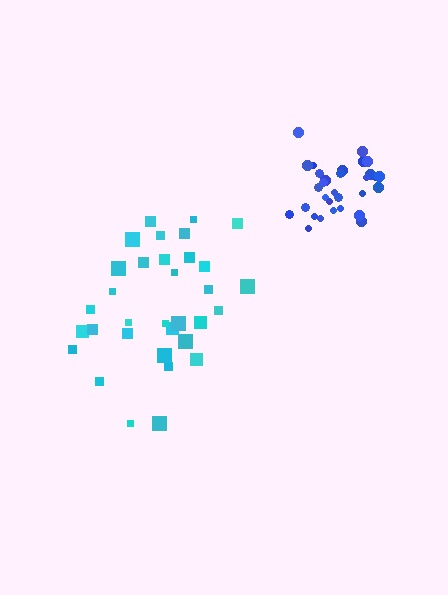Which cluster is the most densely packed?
Blue.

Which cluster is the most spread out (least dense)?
Cyan.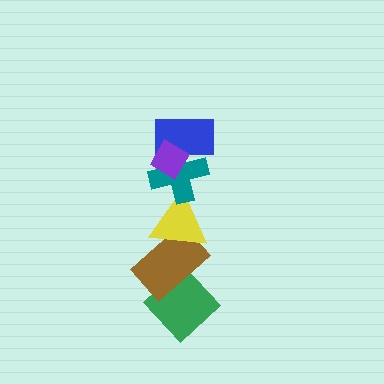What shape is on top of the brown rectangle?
The yellow triangle is on top of the brown rectangle.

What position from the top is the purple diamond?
The purple diamond is 1st from the top.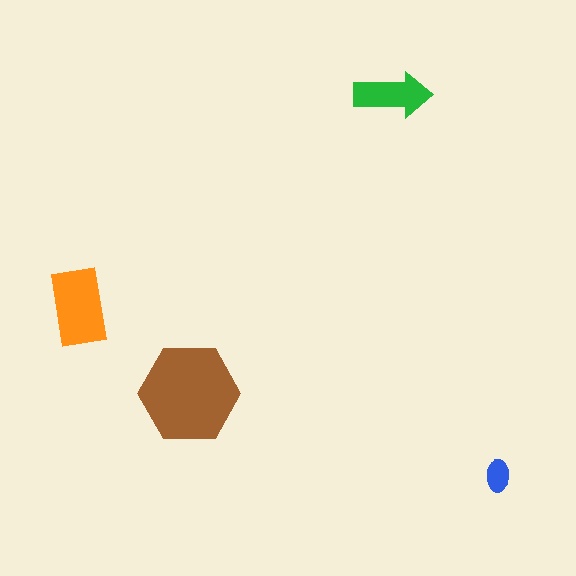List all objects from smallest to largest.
The blue ellipse, the green arrow, the orange rectangle, the brown hexagon.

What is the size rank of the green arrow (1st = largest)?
3rd.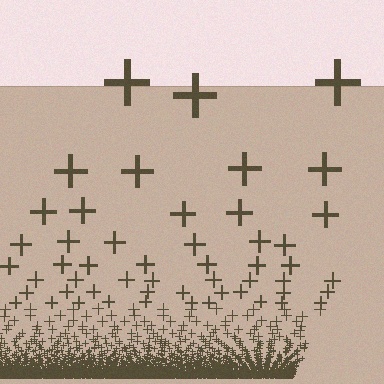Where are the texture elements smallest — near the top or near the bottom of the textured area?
Near the bottom.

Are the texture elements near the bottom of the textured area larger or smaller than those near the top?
Smaller. The gradient is inverted — elements near the bottom are smaller and denser.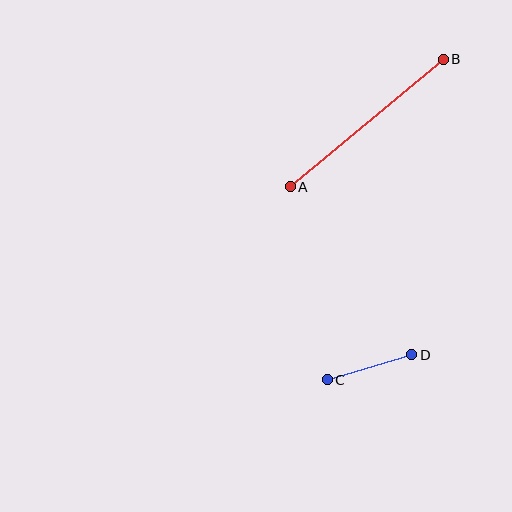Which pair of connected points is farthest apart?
Points A and B are farthest apart.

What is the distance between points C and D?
The distance is approximately 88 pixels.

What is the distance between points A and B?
The distance is approximately 199 pixels.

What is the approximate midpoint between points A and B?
The midpoint is at approximately (367, 123) pixels.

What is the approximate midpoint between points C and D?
The midpoint is at approximately (370, 367) pixels.